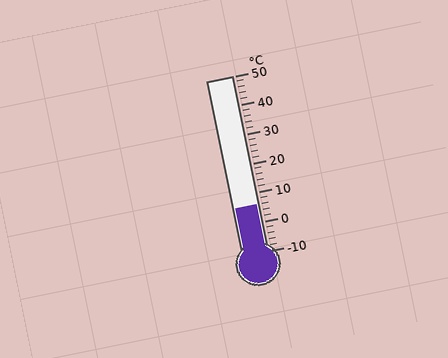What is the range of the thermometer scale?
The thermometer scale ranges from -10°C to 50°C.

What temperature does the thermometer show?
The thermometer shows approximately 6°C.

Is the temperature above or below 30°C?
The temperature is below 30°C.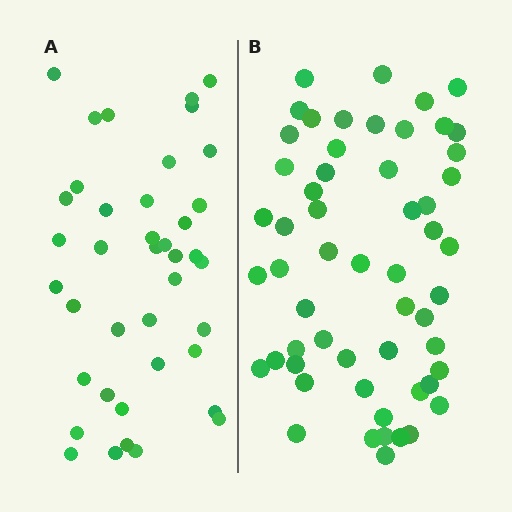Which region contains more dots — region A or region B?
Region B (the right region) has more dots.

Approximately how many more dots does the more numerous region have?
Region B has approximately 15 more dots than region A.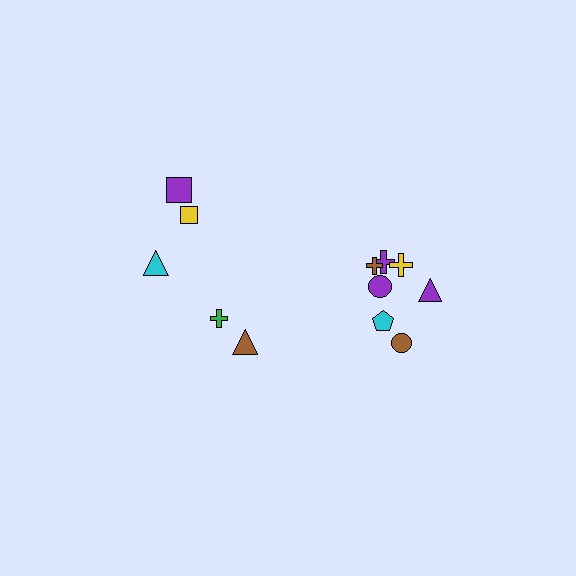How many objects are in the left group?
There are 5 objects.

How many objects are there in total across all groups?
There are 12 objects.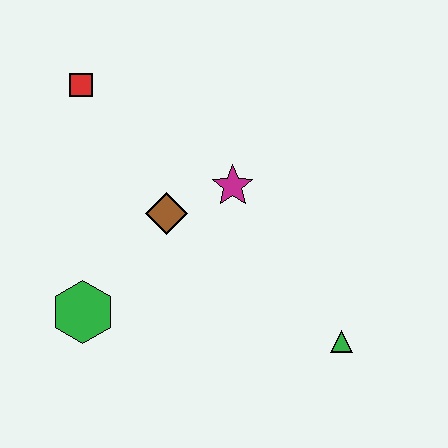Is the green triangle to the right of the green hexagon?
Yes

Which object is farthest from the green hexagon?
The green triangle is farthest from the green hexagon.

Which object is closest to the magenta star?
The brown diamond is closest to the magenta star.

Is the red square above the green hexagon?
Yes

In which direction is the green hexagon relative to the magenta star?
The green hexagon is to the left of the magenta star.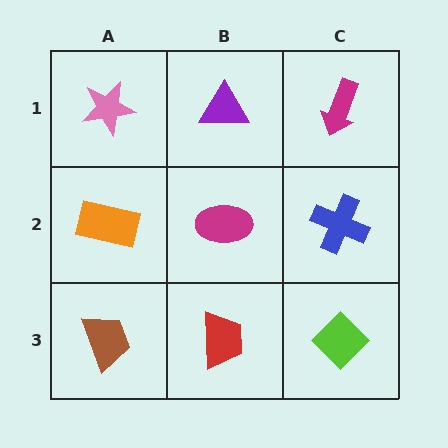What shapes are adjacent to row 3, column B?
A magenta ellipse (row 2, column B), a brown trapezoid (row 3, column A), a lime diamond (row 3, column C).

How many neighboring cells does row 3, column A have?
2.